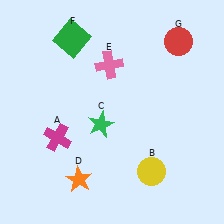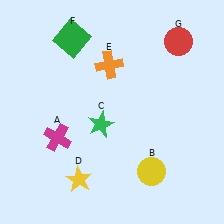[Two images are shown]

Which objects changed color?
D changed from orange to yellow. E changed from pink to orange.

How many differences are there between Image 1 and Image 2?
There are 2 differences between the two images.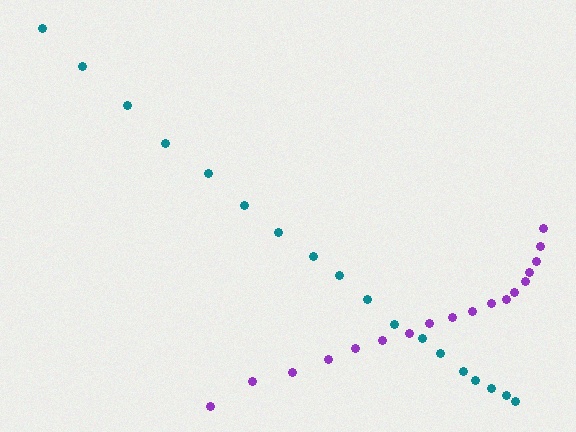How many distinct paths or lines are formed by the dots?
There are 2 distinct paths.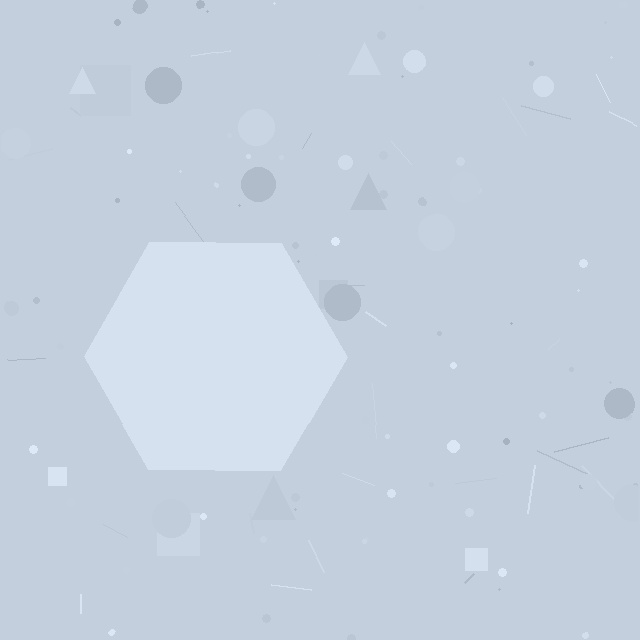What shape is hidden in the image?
A hexagon is hidden in the image.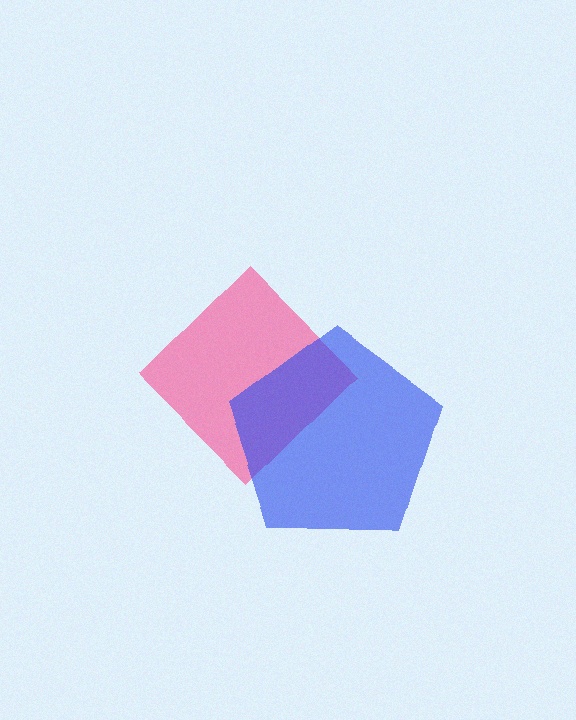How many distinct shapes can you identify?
There are 2 distinct shapes: a pink diamond, a blue pentagon.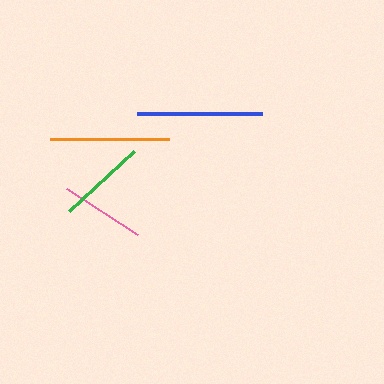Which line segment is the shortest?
The pink line is the shortest at approximately 85 pixels.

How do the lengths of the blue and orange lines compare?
The blue and orange lines are approximately the same length.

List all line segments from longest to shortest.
From longest to shortest: blue, orange, green, pink.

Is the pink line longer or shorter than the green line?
The green line is longer than the pink line.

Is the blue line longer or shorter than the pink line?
The blue line is longer than the pink line.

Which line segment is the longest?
The blue line is the longest at approximately 125 pixels.